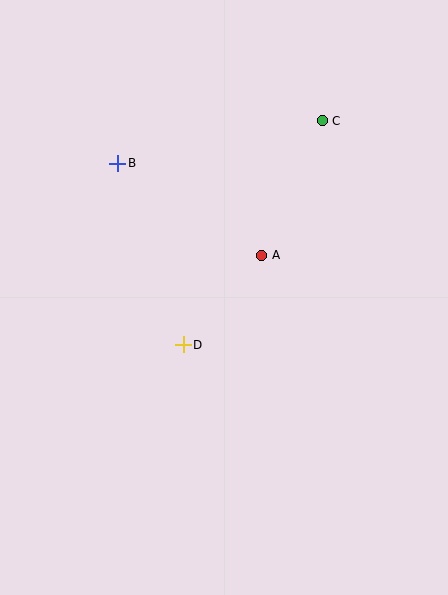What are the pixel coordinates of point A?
Point A is at (262, 255).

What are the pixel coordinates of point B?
Point B is at (118, 163).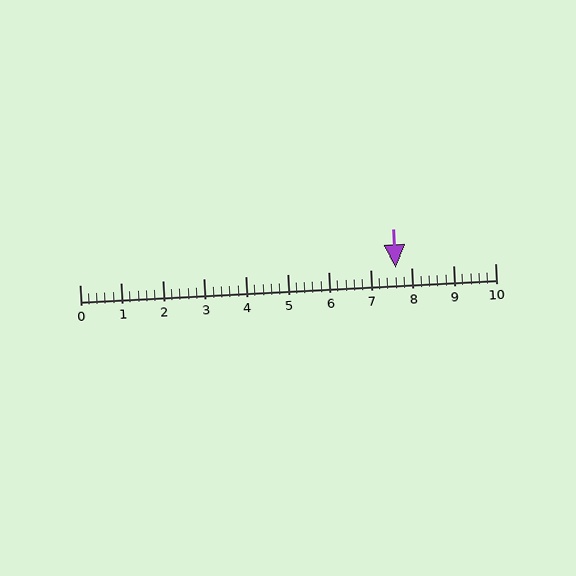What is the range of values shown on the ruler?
The ruler shows values from 0 to 10.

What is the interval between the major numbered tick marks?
The major tick marks are spaced 1 units apart.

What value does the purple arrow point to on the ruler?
The purple arrow points to approximately 7.6.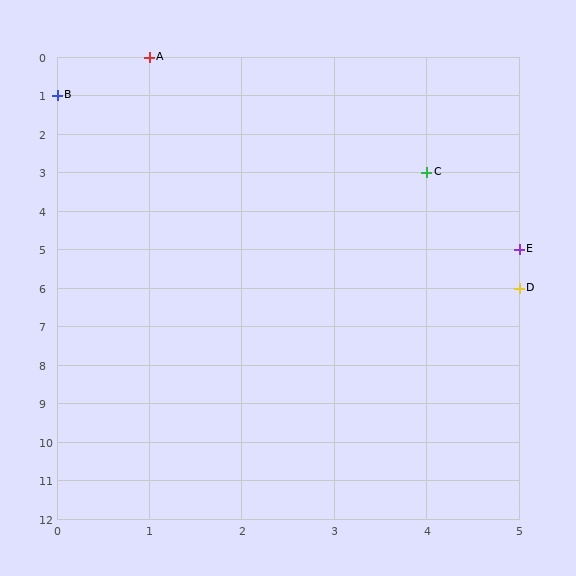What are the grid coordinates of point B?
Point B is at grid coordinates (0, 1).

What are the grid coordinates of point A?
Point A is at grid coordinates (1, 0).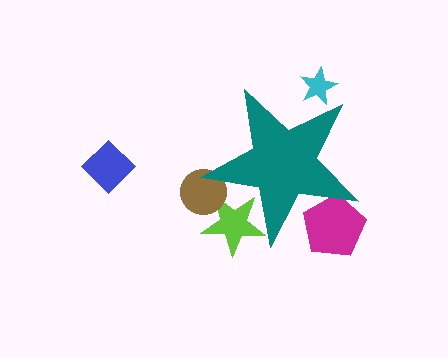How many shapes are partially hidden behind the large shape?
4 shapes are partially hidden.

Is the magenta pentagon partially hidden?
Yes, the magenta pentagon is partially hidden behind the teal star.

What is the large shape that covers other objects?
A teal star.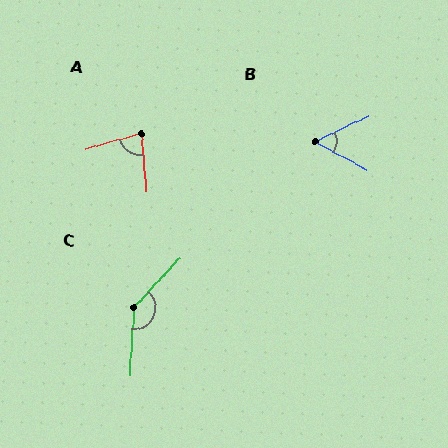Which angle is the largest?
C, at approximately 141 degrees.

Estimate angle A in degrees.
Approximately 79 degrees.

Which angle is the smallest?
B, at approximately 54 degrees.